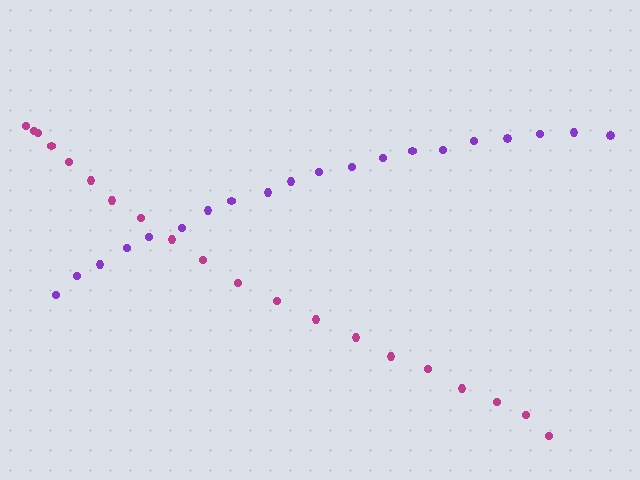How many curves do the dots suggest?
There are 2 distinct paths.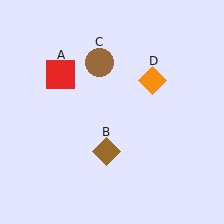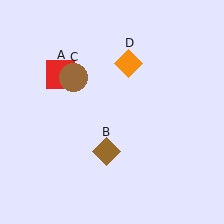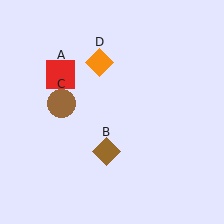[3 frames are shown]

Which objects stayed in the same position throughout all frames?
Red square (object A) and brown diamond (object B) remained stationary.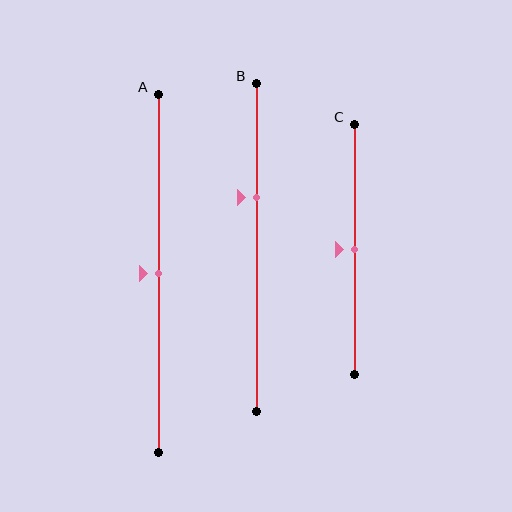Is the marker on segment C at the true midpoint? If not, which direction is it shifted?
Yes, the marker on segment C is at the true midpoint.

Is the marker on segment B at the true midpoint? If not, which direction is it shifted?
No, the marker on segment B is shifted upward by about 15% of the segment length.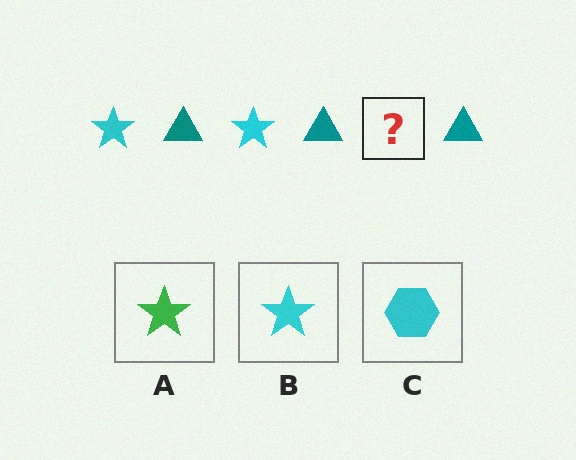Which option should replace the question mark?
Option B.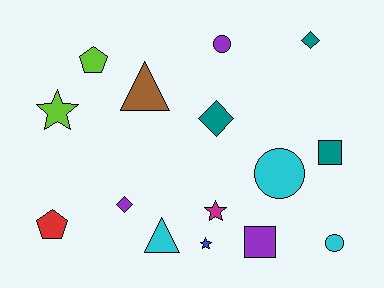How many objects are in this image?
There are 15 objects.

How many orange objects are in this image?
There are no orange objects.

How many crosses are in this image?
There are no crosses.